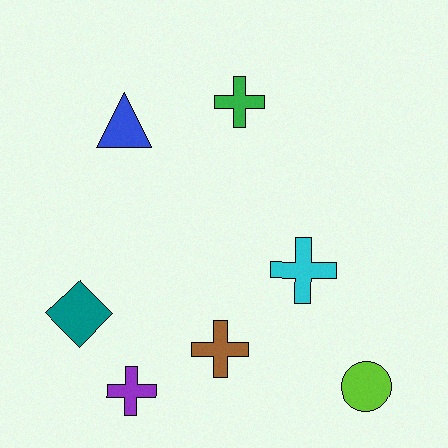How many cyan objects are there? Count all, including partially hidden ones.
There is 1 cyan object.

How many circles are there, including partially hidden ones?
There is 1 circle.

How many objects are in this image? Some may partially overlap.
There are 7 objects.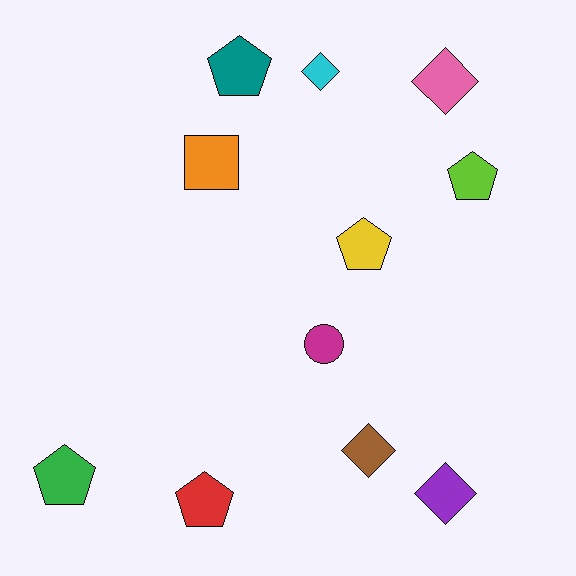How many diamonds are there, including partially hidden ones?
There are 4 diamonds.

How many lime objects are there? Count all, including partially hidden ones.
There is 1 lime object.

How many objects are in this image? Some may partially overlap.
There are 11 objects.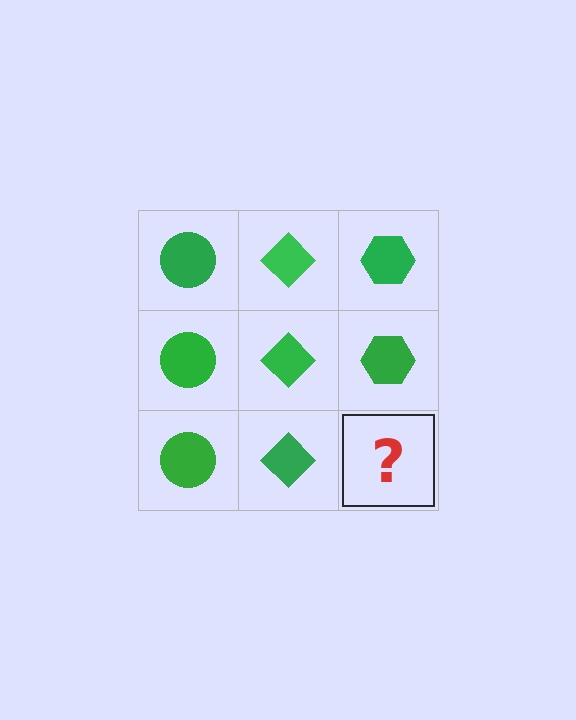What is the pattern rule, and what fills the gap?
The rule is that each column has a consistent shape. The gap should be filled with a green hexagon.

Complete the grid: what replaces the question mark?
The question mark should be replaced with a green hexagon.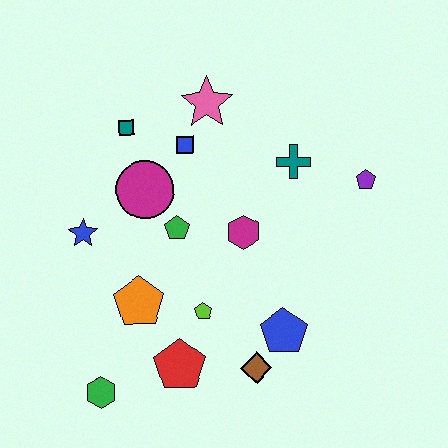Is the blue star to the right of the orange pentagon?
No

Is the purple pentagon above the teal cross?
No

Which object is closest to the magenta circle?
The green pentagon is closest to the magenta circle.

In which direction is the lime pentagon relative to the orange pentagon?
The lime pentagon is to the right of the orange pentagon.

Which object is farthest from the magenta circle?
The purple pentagon is farthest from the magenta circle.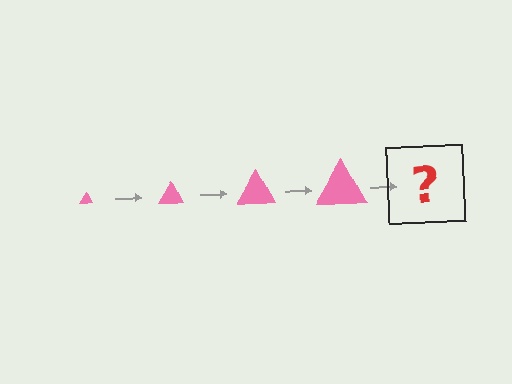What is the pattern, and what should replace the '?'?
The pattern is that the triangle gets progressively larger each step. The '?' should be a pink triangle, larger than the previous one.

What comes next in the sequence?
The next element should be a pink triangle, larger than the previous one.